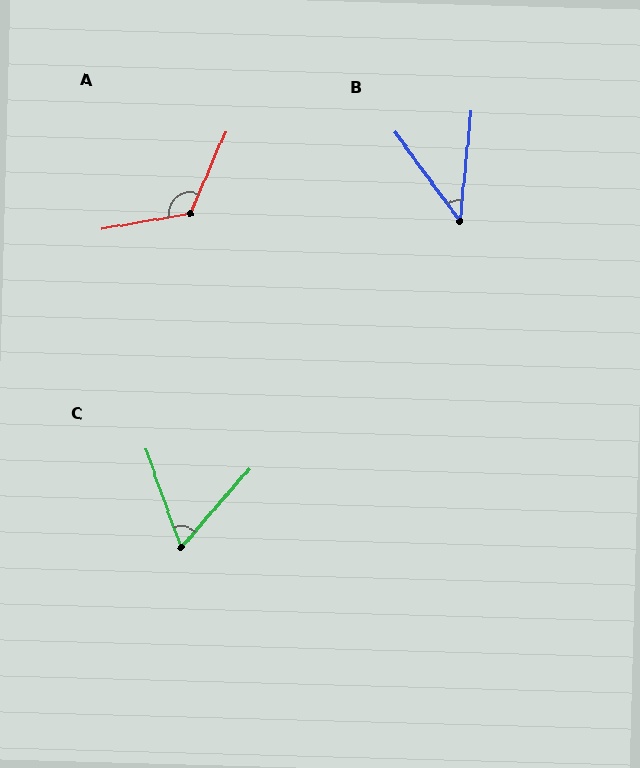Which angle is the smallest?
B, at approximately 42 degrees.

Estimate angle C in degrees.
Approximately 60 degrees.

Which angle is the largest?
A, at approximately 123 degrees.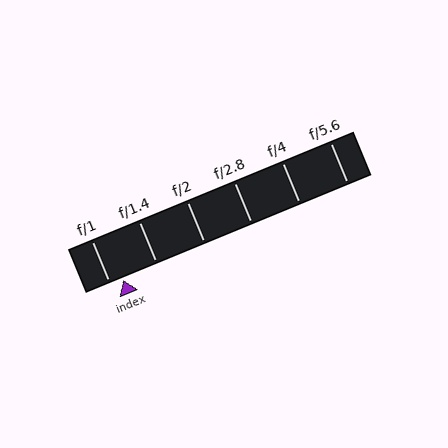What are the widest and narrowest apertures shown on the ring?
The widest aperture shown is f/1 and the narrowest is f/5.6.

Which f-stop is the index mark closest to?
The index mark is closest to f/1.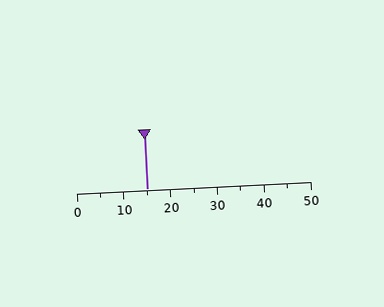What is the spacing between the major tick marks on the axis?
The major ticks are spaced 10 apart.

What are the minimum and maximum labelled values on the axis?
The axis runs from 0 to 50.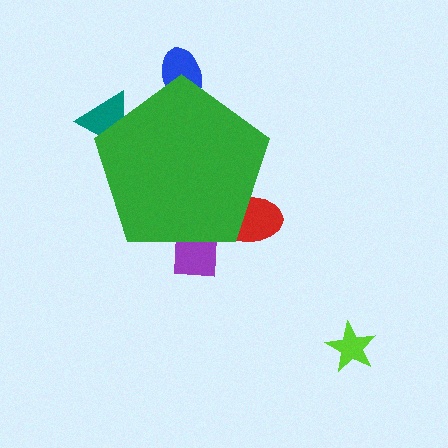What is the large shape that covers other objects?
A green pentagon.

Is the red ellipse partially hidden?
Yes, the red ellipse is partially hidden behind the green pentagon.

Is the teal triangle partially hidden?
Yes, the teal triangle is partially hidden behind the green pentagon.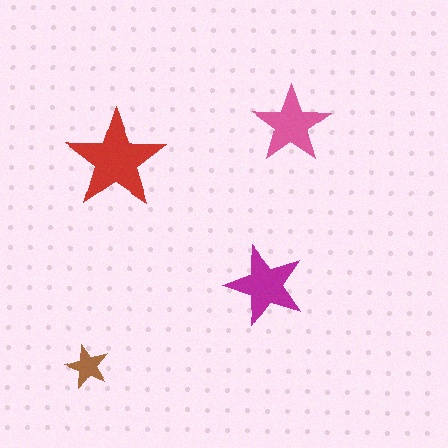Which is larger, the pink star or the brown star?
The pink one.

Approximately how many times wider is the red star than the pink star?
About 1.5 times wider.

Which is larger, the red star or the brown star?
The red one.